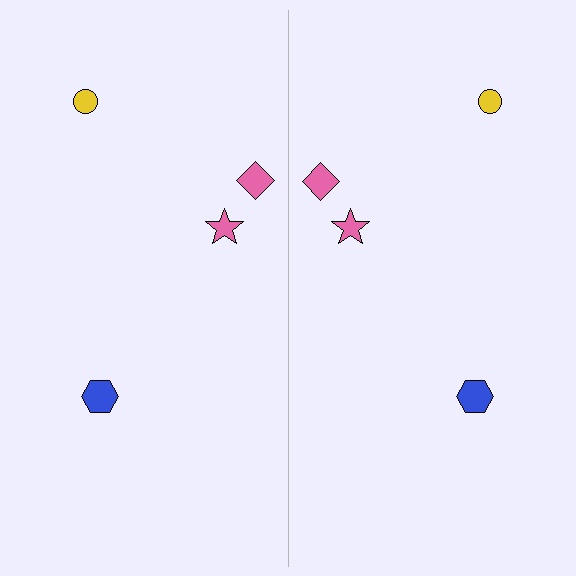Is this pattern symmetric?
Yes, this pattern has bilateral (reflection) symmetry.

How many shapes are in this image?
There are 8 shapes in this image.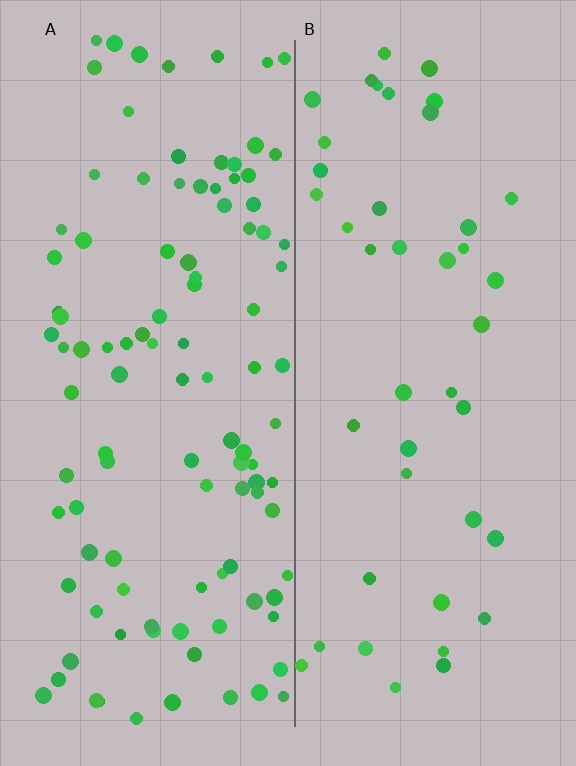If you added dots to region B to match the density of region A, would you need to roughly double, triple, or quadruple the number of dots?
Approximately double.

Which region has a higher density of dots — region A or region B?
A (the left).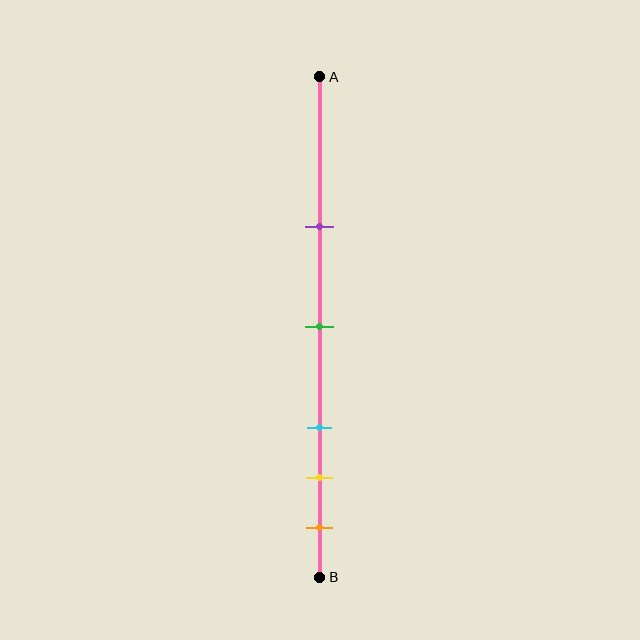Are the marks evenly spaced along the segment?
No, the marks are not evenly spaced.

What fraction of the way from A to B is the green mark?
The green mark is approximately 50% (0.5) of the way from A to B.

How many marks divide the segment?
There are 5 marks dividing the segment.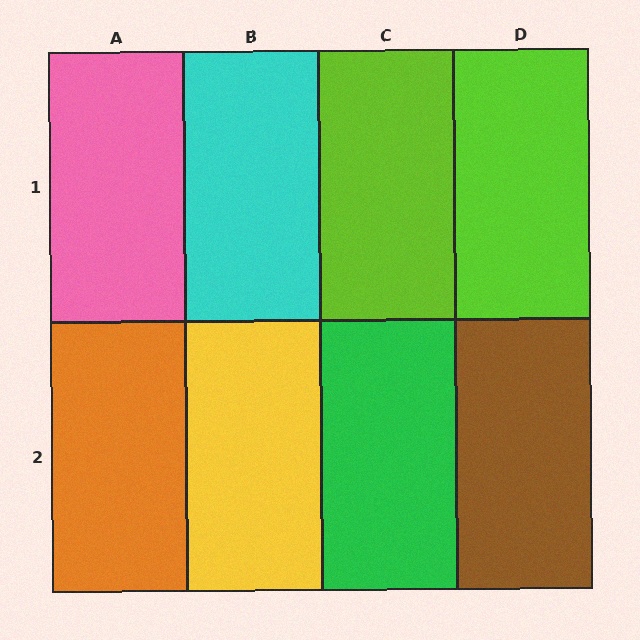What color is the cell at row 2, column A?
Orange.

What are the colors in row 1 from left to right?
Pink, cyan, lime, lime.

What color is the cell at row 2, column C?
Green.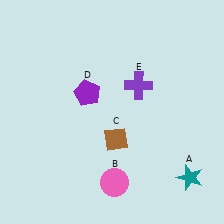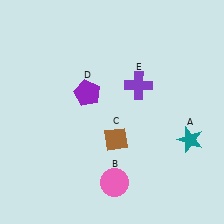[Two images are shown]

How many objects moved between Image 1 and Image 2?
1 object moved between the two images.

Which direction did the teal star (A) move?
The teal star (A) moved up.